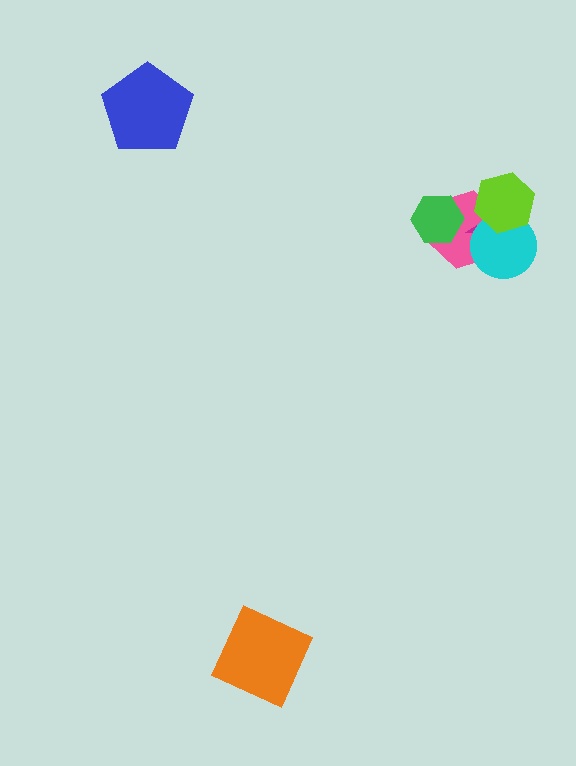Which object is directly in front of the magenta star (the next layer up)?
The cyan circle is directly in front of the magenta star.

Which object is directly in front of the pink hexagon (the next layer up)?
The magenta star is directly in front of the pink hexagon.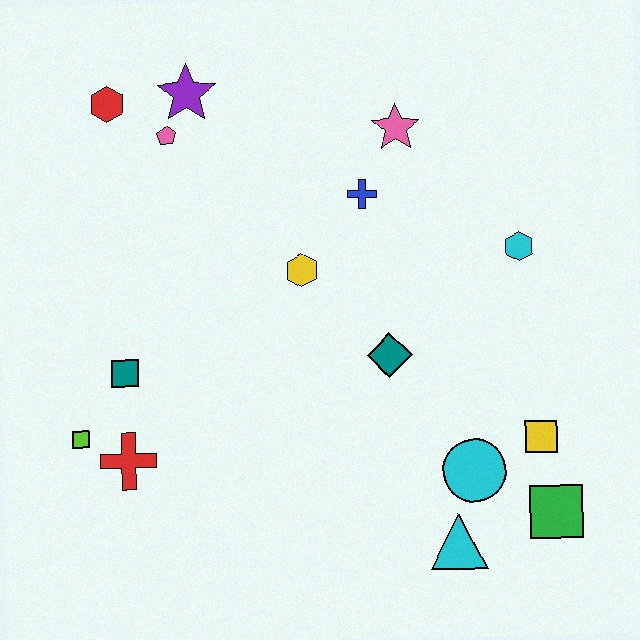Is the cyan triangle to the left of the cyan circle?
Yes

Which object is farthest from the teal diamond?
The red hexagon is farthest from the teal diamond.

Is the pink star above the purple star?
No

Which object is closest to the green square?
The yellow square is closest to the green square.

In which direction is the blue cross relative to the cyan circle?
The blue cross is above the cyan circle.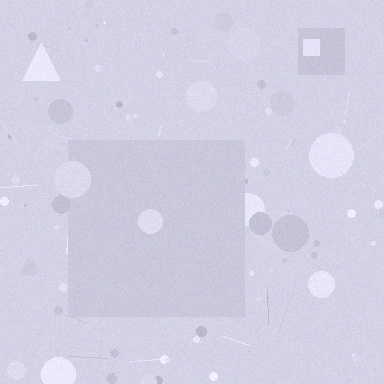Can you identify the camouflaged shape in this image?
The camouflaged shape is a square.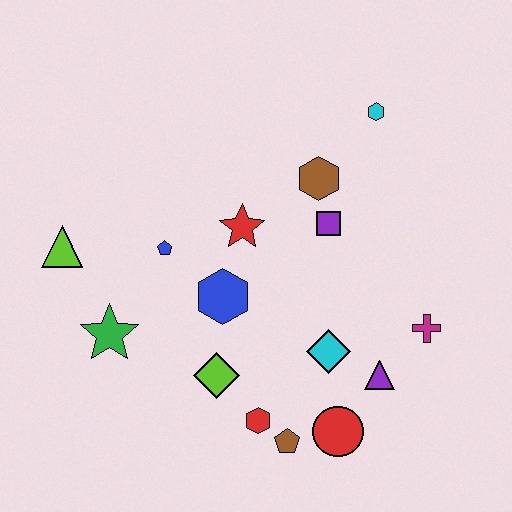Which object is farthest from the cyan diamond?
The lime triangle is farthest from the cyan diamond.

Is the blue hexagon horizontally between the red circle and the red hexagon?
No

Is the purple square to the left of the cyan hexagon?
Yes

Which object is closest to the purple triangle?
The cyan diamond is closest to the purple triangle.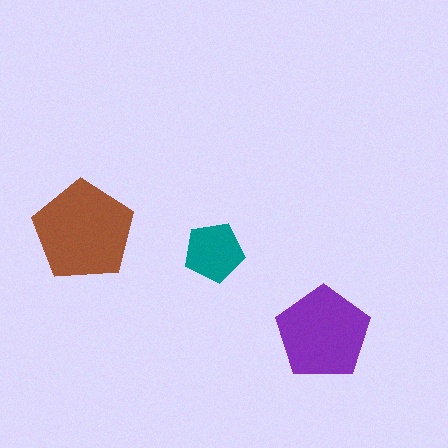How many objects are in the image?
There are 3 objects in the image.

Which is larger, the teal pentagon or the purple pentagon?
The purple one.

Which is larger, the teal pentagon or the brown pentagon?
The brown one.